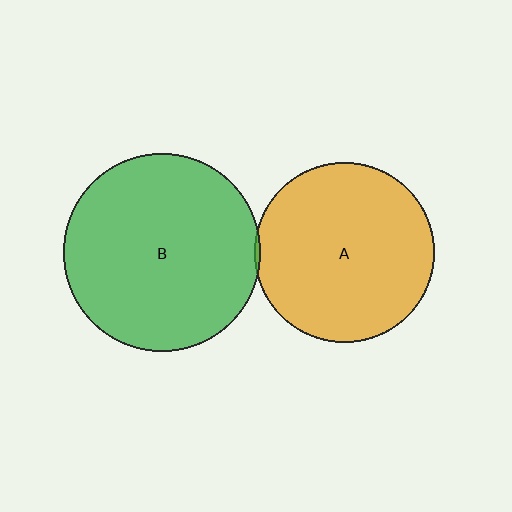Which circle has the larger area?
Circle B (green).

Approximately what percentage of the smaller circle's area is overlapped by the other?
Approximately 5%.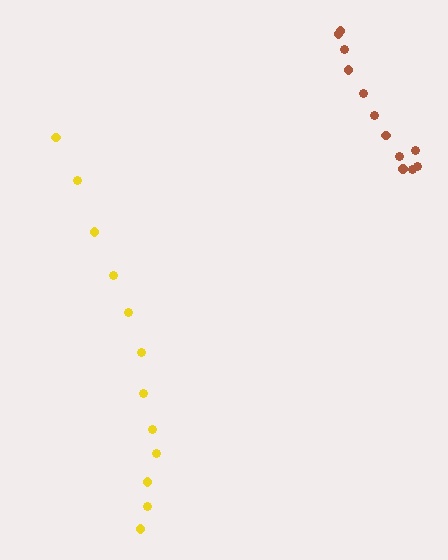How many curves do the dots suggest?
There are 2 distinct paths.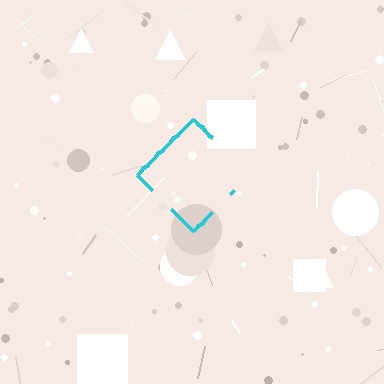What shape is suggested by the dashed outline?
The dashed outline suggests a diamond.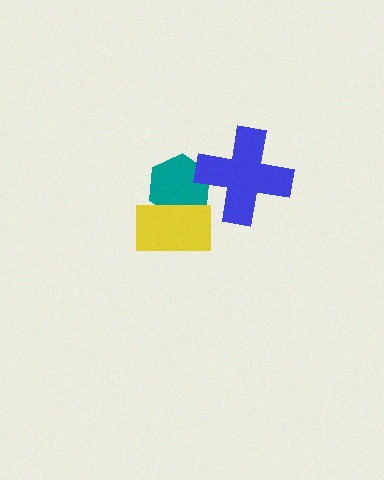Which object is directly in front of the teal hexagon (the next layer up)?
The yellow rectangle is directly in front of the teal hexagon.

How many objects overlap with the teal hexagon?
2 objects overlap with the teal hexagon.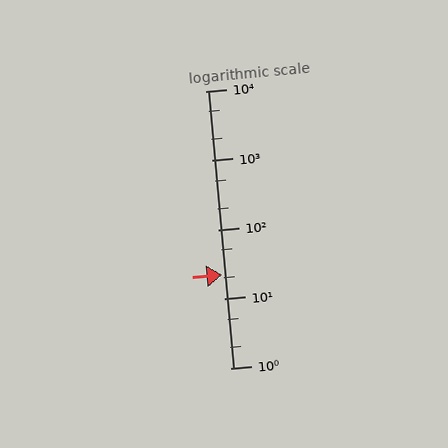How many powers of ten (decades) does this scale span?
The scale spans 4 decades, from 1 to 10000.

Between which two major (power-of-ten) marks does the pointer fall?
The pointer is between 10 and 100.